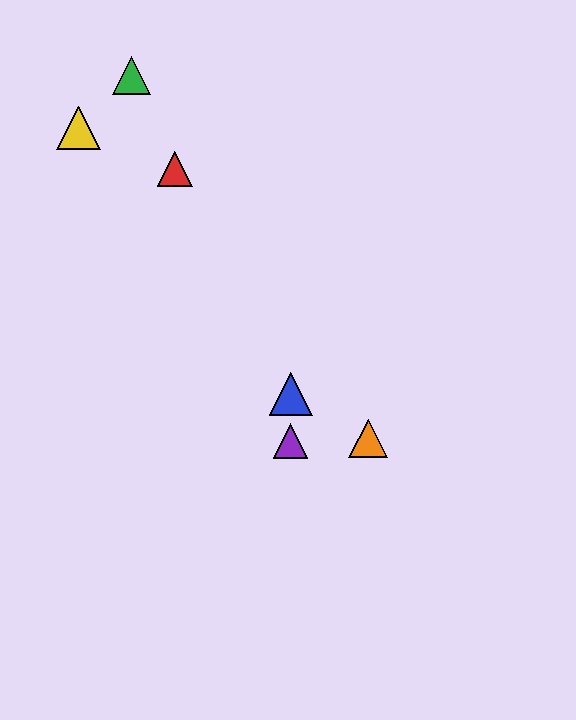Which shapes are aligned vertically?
The blue triangle, the purple triangle are aligned vertically.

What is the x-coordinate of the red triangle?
The red triangle is at x≈175.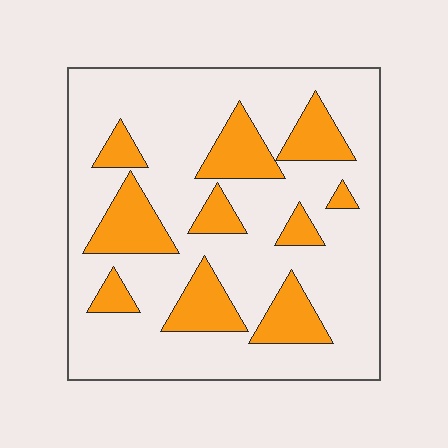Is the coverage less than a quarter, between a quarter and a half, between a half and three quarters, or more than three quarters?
Less than a quarter.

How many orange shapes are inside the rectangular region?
10.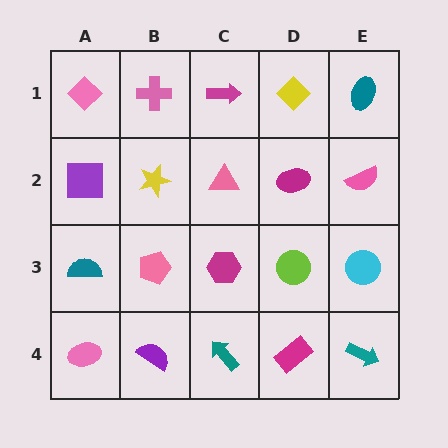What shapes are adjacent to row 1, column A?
A purple square (row 2, column A), a pink cross (row 1, column B).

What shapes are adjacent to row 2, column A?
A pink diamond (row 1, column A), a teal semicircle (row 3, column A), a yellow star (row 2, column B).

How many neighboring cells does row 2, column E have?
3.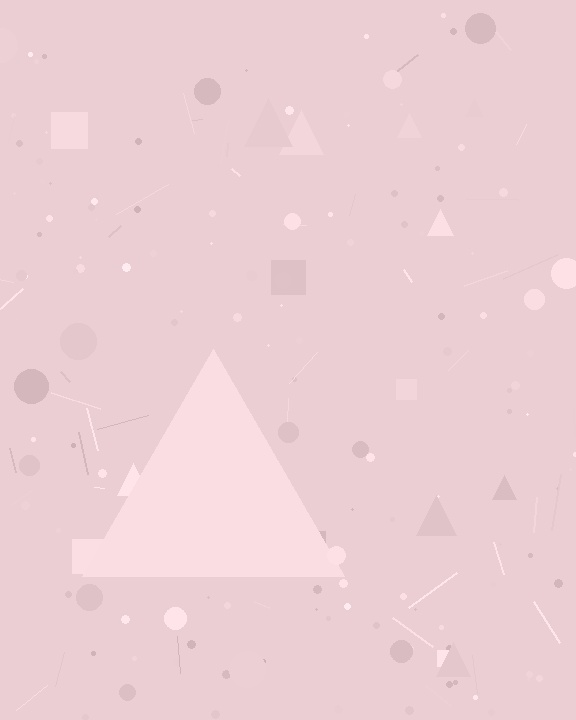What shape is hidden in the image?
A triangle is hidden in the image.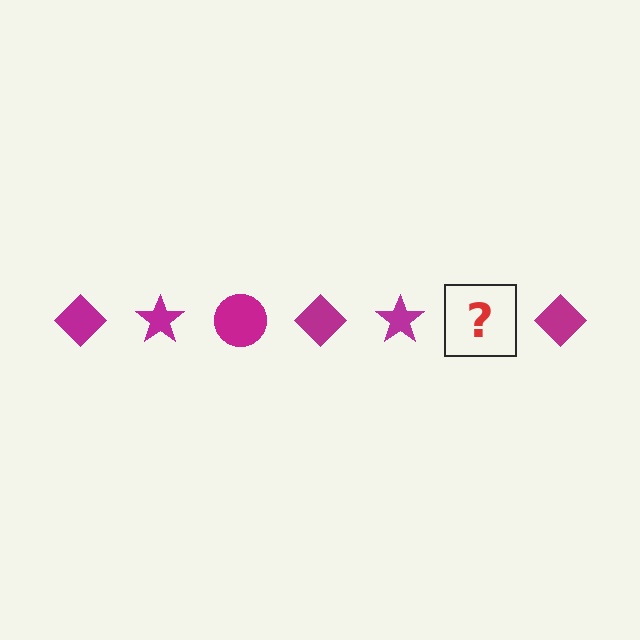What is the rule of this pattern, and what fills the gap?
The rule is that the pattern cycles through diamond, star, circle shapes in magenta. The gap should be filled with a magenta circle.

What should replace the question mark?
The question mark should be replaced with a magenta circle.